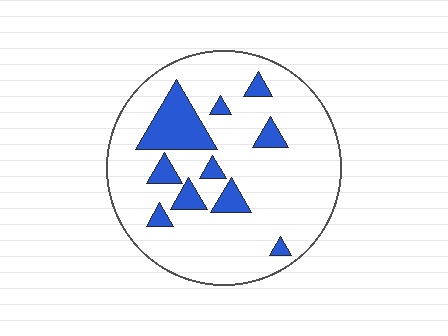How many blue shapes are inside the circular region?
10.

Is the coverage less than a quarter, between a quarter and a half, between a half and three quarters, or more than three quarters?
Less than a quarter.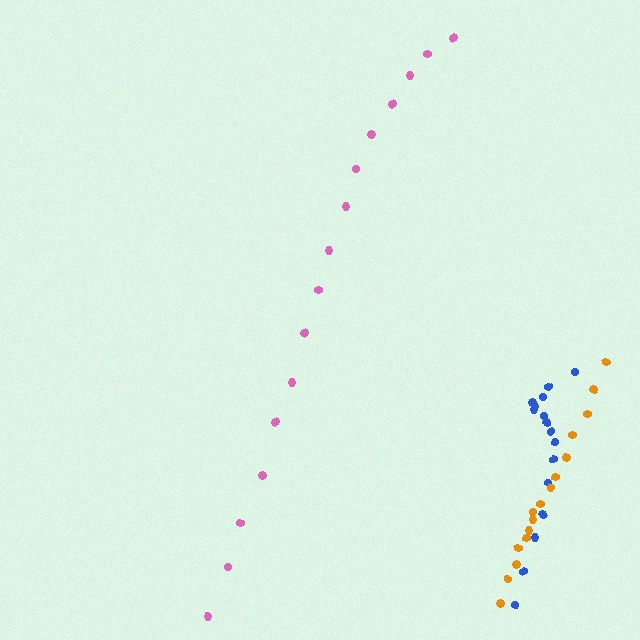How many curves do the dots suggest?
There are 3 distinct paths.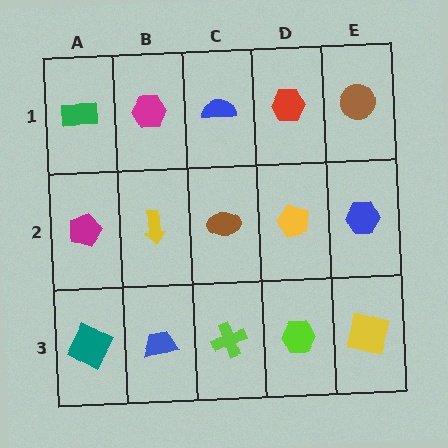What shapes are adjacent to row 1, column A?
A magenta pentagon (row 2, column A), a magenta hexagon (row 1, column B).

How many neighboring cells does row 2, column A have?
3.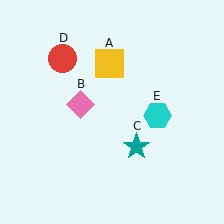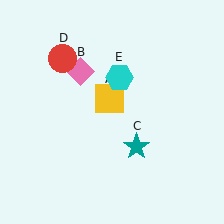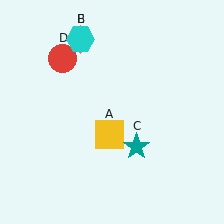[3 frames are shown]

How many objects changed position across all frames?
3 objects changed position: yellow square (object A), pink diamond (object B), cyan hexagon (object E).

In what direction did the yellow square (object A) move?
The yellow square (object A) moved down.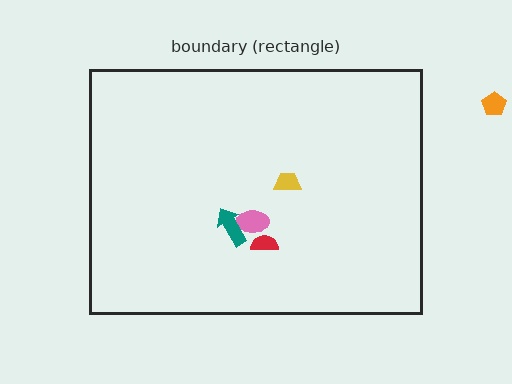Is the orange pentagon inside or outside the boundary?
Outside.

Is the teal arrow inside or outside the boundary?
Inside.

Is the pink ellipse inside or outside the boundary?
Inside.